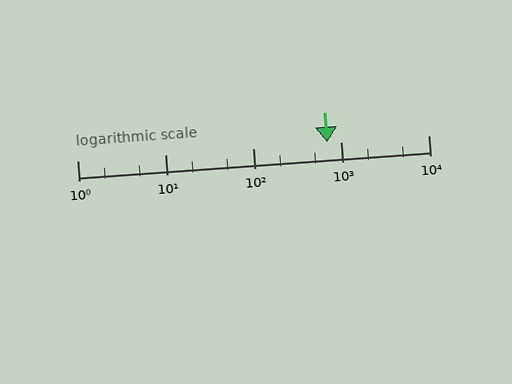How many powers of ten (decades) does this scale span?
The scale spans 4 decades, from 1 to 10000.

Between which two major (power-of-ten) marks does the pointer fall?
The pointer is between 100 and 1000.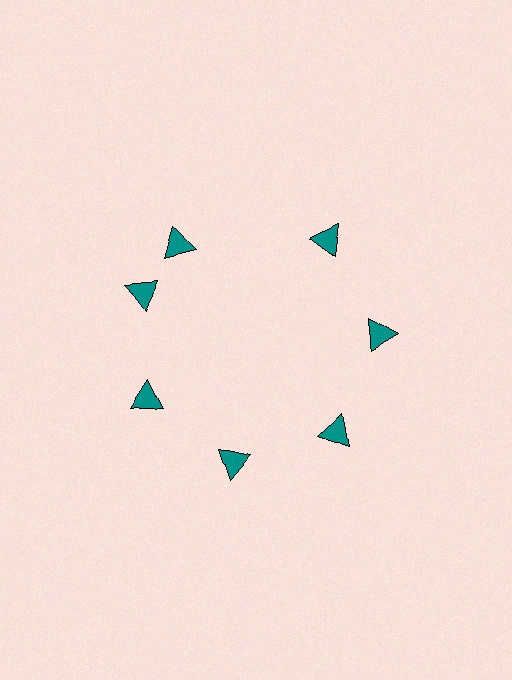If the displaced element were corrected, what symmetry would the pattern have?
It would have 7-fold rotational symmetry — the pattern would map onto itself every 51 degrees.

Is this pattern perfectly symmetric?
No. The 7 teal triangles are arranged in a ring, but one element near the 12 o'clock position is rotated out of alignment along the ring, breaking the 7-fold rotational symmetry.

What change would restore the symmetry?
The symmetry would be restored by rotating it back into even spacing with its neighbors so that all 7 triangles sit at equal angles and equal distance from the center.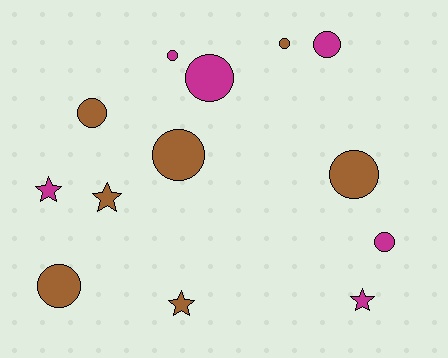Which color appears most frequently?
Brown, with 7 objects.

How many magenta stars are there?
There are 2 magenta stars.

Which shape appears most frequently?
Circle, with 9 objects.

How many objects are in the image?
There are 13 objects.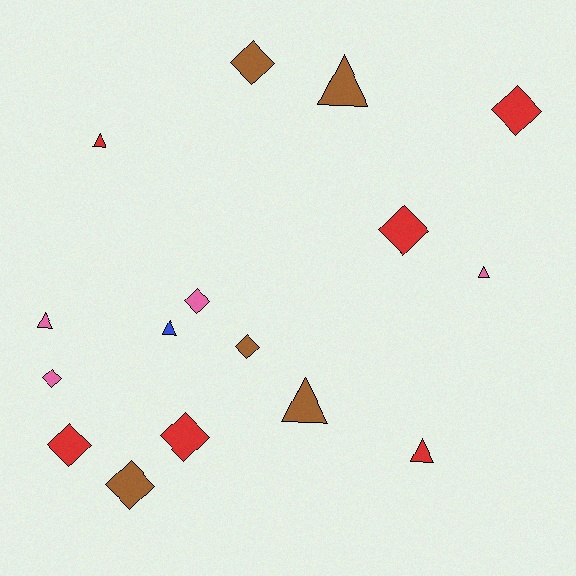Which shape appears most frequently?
Diamond, with 9 objects.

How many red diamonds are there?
There are 4 red diamonds.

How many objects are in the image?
There are 16 objects.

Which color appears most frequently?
Red, with 6 objects.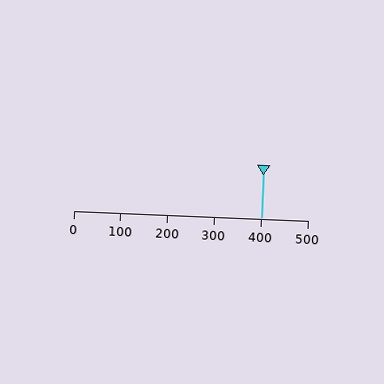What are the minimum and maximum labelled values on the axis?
The axis runs from 0 to 500.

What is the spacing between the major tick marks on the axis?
The major ticks are spaced 100 apart.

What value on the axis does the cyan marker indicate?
The marker indicates approximately 400.